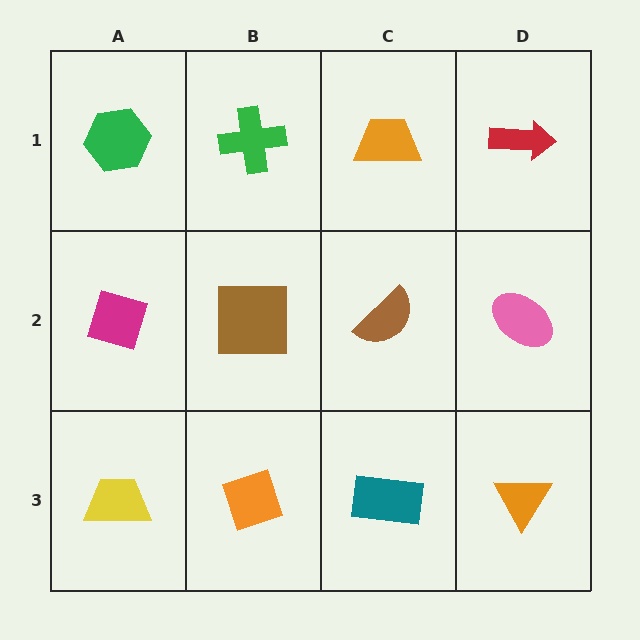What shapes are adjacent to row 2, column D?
A red arrow (row 1, column D), an orange triangle (row 3, column D), a brown semicircle (row 2, column C).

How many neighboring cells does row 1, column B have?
3.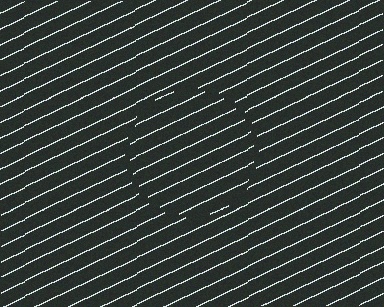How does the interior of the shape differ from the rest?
The interior of the shape contains the same grating, shifted by half a period — the contour is defined by the phase discontinuity where line-ends from the inner and outer gratings abut.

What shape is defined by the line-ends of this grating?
An illusory circle. The interior of the shape contains the same grating, shifted by half a period — the contour is defined by the phase discontinuity where line-ends from the inner and outer gratings abut.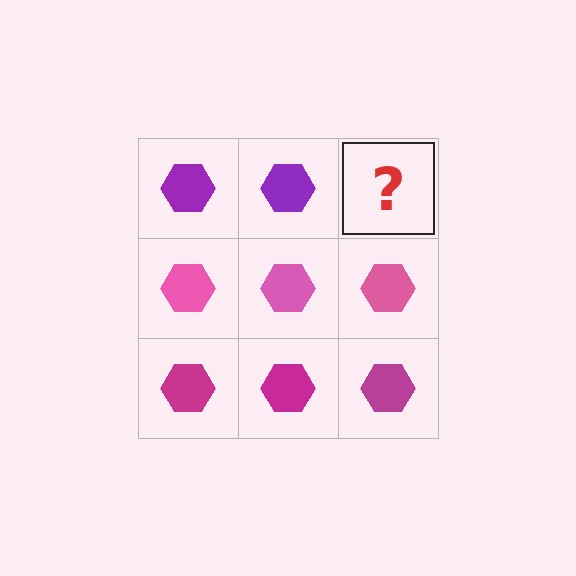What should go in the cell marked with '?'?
The missing cell should contain a purple hexagon.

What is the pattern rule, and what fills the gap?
The rule is that each row has a consistent color. The gap should be filled with a purple hexagon.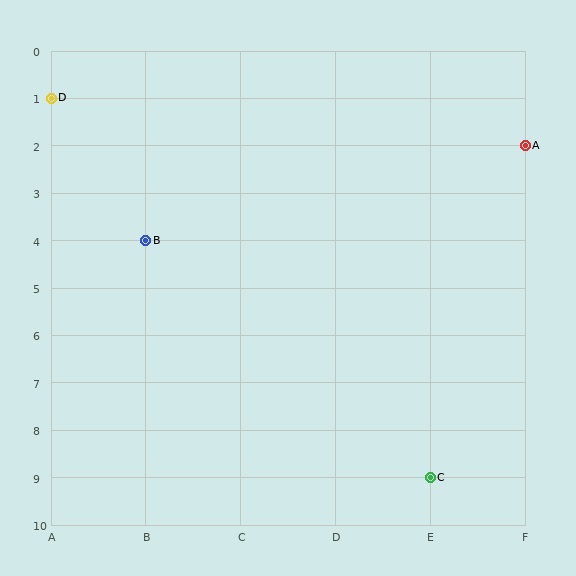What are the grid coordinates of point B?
Point B is at grid coordinates (B, 4).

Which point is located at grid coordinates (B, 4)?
Point B is at (B, 4).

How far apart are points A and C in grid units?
Points A and C are 1 column and 7 rows apart (about 7.1 grid units diagonally).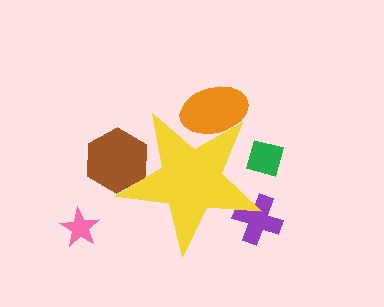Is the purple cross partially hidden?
Yes, the purple cross is partially hidden behind the yellow star.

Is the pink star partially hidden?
No, the pink star is fully visible.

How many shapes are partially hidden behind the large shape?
4 shapes are partially hidden.